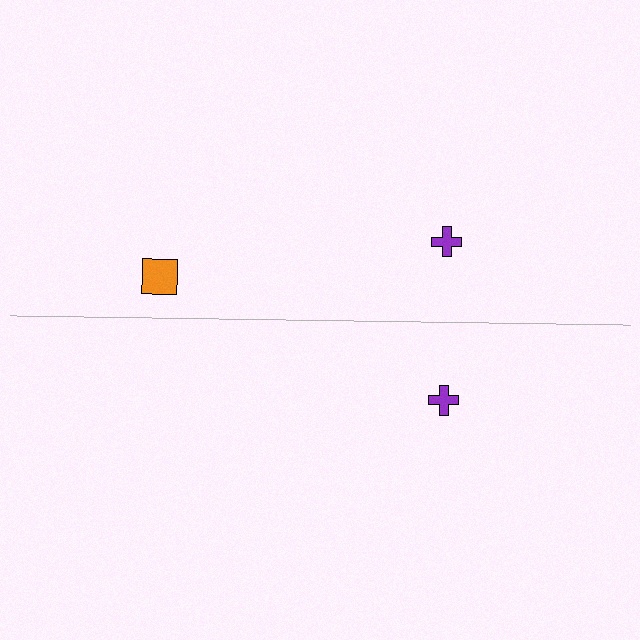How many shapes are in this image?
There are 3 shapes in this image.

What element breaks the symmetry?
A orange square is missing from the bottom side.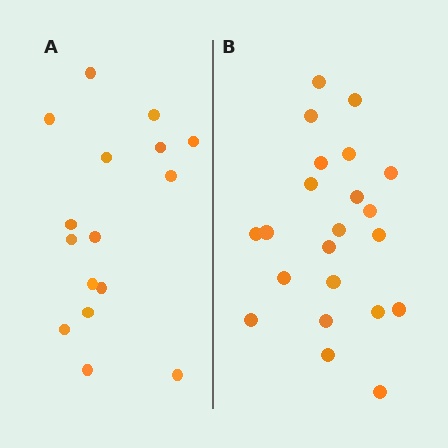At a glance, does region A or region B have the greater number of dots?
Region B (the right region) has more dots.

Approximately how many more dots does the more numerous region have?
Region B has about 6 more dots than region A.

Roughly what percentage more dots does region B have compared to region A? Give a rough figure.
About 40% more.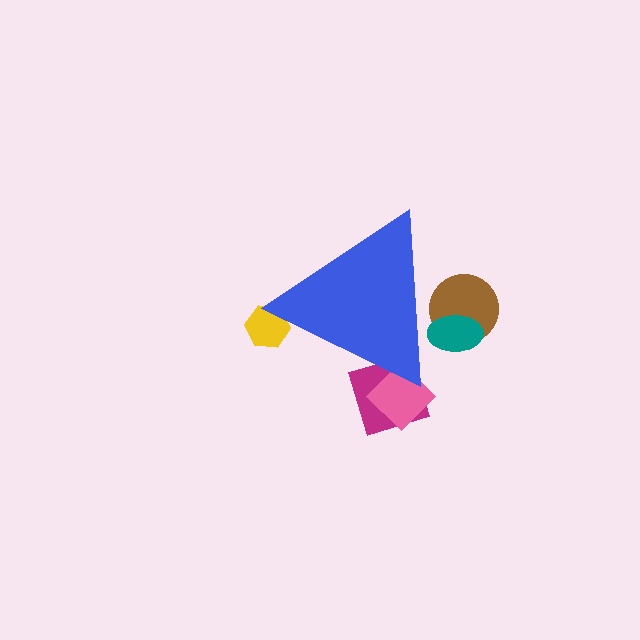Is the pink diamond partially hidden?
Yes, the pink diamond is partially hidden behind the blue triangle.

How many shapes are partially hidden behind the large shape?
5 shapes are partially hidden.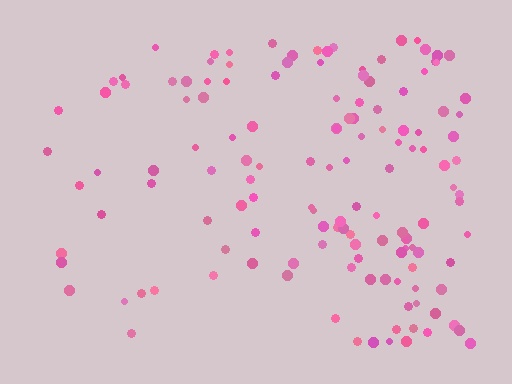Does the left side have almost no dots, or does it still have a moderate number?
Still a moderate number, just noticeably fewer than the right.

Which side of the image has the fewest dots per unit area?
The left.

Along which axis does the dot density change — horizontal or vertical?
Horizontal.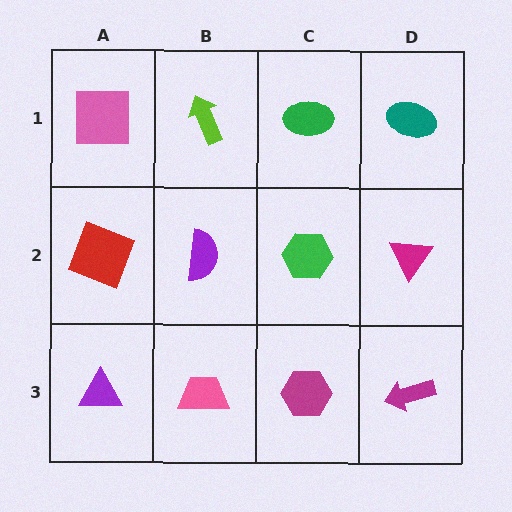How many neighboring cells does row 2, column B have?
4.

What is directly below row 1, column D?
A magenta triangle.